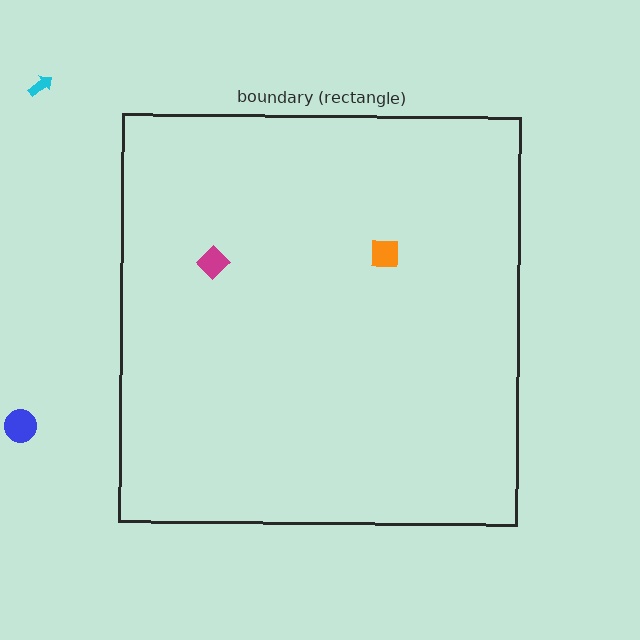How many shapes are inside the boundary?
2 inside, 2 outside.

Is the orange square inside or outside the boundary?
Inside.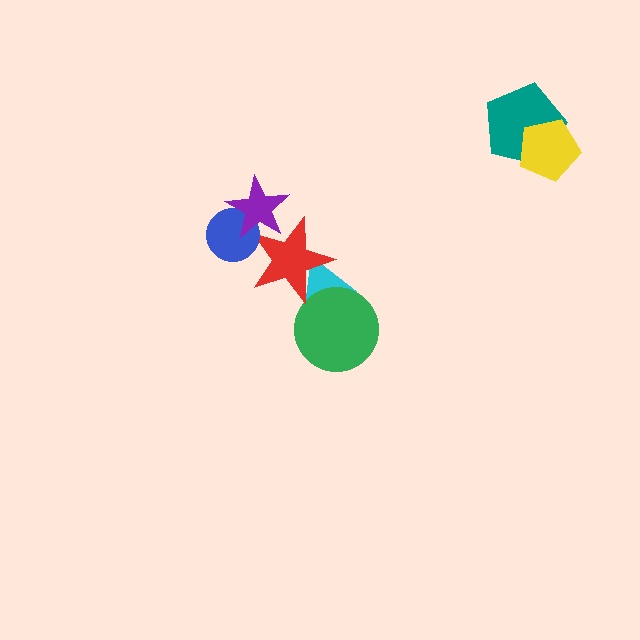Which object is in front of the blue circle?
The purple star is in front of the blue circle.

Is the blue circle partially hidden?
Yes, it is partially covered by another shape.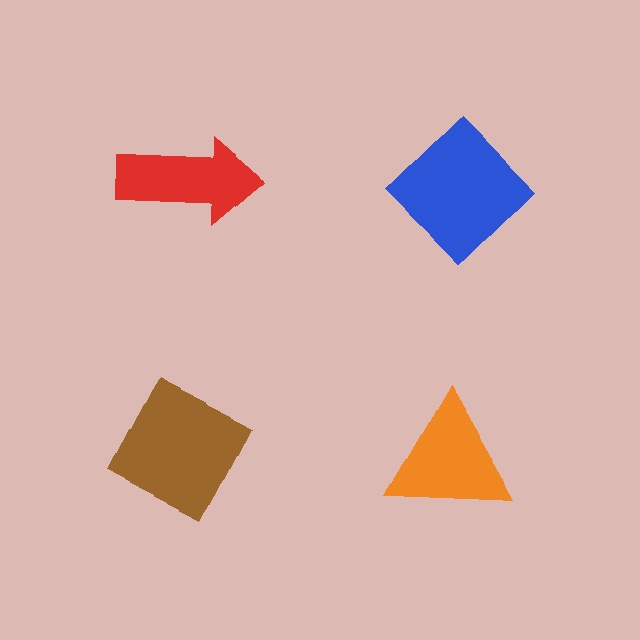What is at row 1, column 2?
A blue diamond.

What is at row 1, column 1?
A red arrow.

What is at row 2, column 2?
An orange triangle.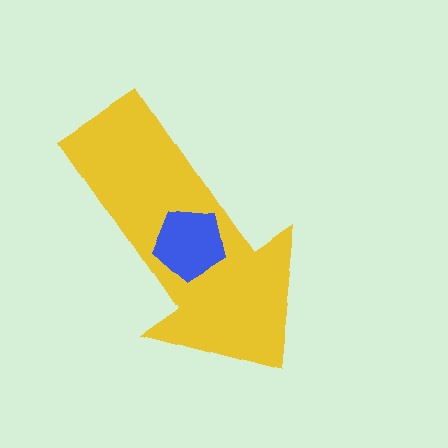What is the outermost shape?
The yellow arrow.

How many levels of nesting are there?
2.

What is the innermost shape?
The blue pentagon.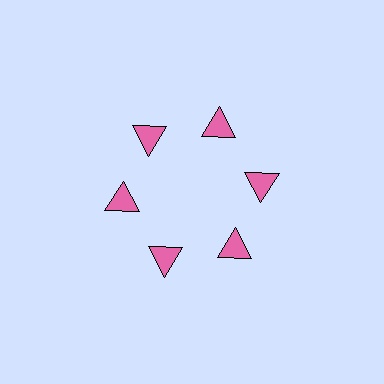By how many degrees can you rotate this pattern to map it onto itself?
The pattern maps onto itself every 60 degrees of rotation.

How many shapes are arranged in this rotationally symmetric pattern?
There are 6 shapes, arranged in 6 groups of 1.